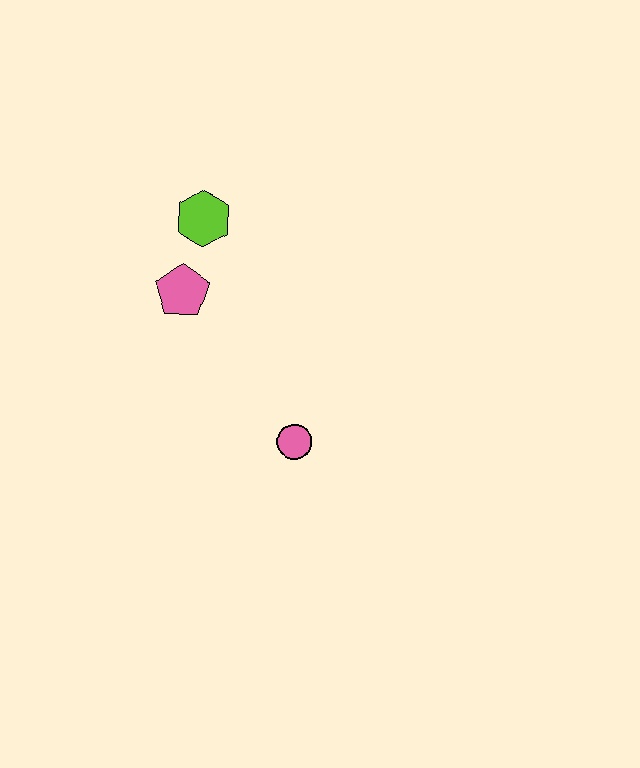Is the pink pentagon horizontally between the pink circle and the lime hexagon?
No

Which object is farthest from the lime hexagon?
The pink circle is farthest from the lime hexagon.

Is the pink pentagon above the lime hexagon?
No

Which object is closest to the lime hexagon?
The pink pentagon is closest to the lime hexagon.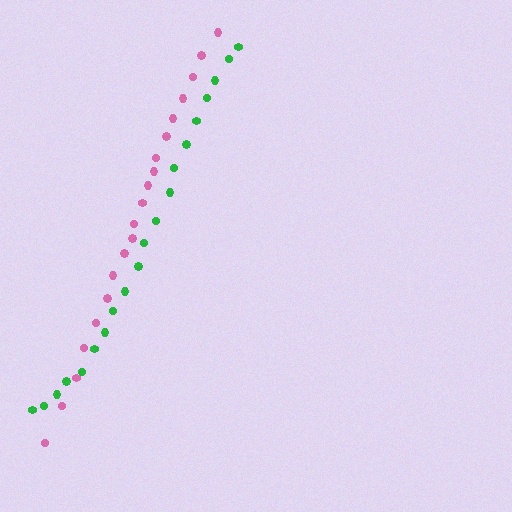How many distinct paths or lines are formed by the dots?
There are 2 distinct paths.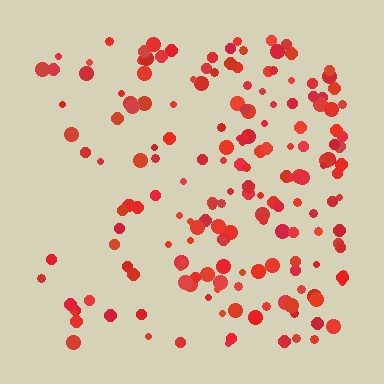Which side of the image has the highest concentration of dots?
The right.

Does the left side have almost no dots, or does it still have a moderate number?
Still a moderate number, just noticeably fewer than the right.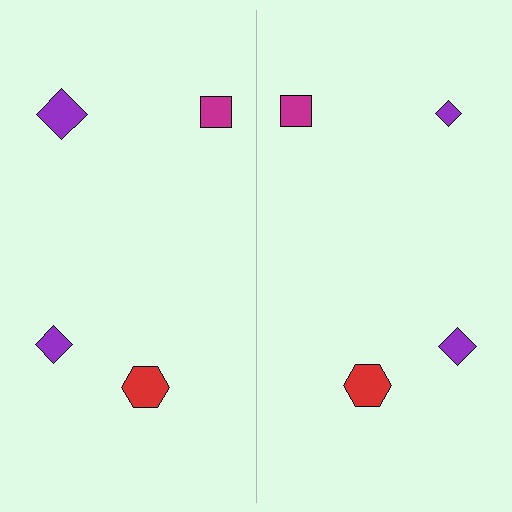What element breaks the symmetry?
The purple diamond on the right side has a different size than its mirror counterpart.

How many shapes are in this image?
There are 8 shapes in this image.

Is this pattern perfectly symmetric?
No, the pattern is not perfectly symmetric. The purple diamond on the right side has a different size than its mirror counterpart.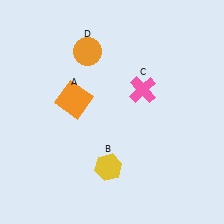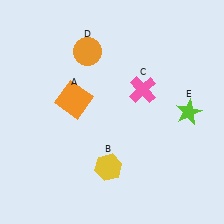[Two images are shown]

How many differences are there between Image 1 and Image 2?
There is 1 difference between the two images.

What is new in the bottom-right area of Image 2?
A lime star (E) was added in the bottom-right area of Image 2.